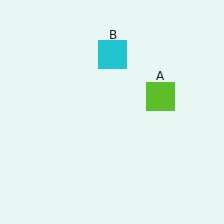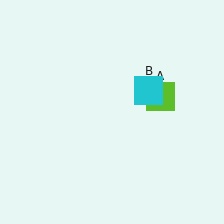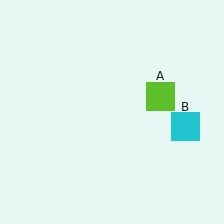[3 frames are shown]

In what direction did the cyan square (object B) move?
The cyan square (object B) moved down and to the right.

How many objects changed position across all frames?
1 object changed position: cyan square (object B).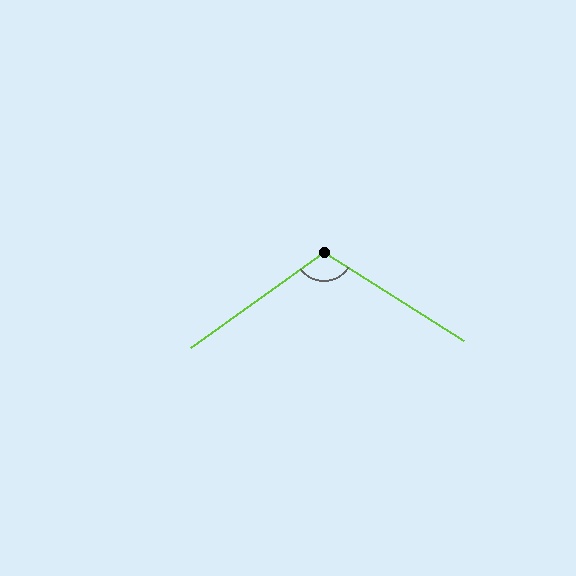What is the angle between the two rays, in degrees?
Approximately 112 degrees.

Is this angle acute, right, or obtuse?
It is obtuse.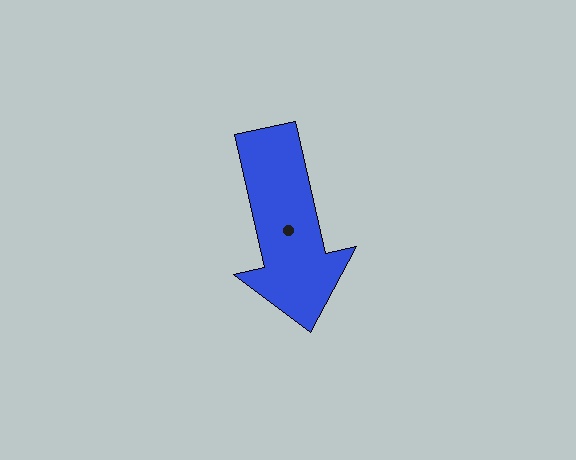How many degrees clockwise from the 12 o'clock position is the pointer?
Approximately 167 degrees.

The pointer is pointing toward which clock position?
Roughly 6 o'clock.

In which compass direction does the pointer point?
South.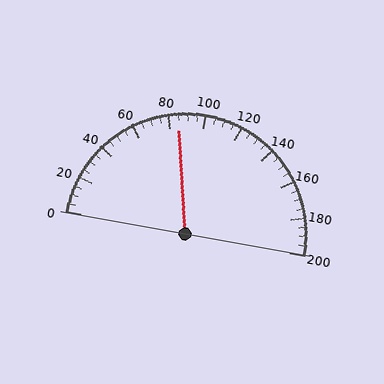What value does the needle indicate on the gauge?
The needle indicates approximately 85.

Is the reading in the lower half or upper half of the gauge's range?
The reading is in the lower half of the range (0 to 200).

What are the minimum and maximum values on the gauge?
The gauge ranges from 0 to 200.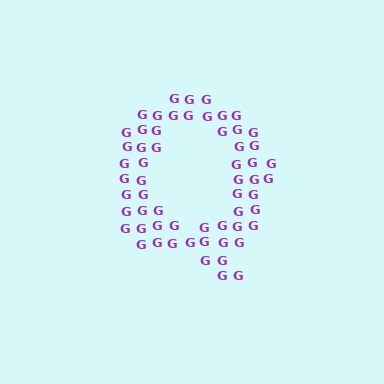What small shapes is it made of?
It is made of small letter G's.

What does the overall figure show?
The overall figure shows the letter Q.